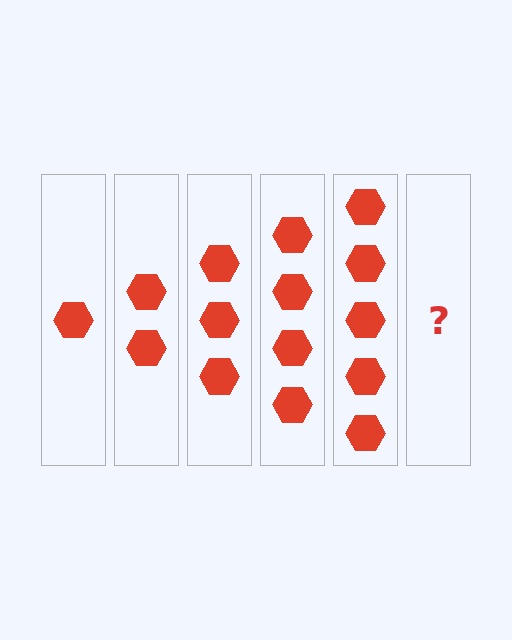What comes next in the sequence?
The next element should be 6 hexagons.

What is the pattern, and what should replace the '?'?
The pattern is that each step adds one more hexagon. The '?' should be 6 hexagons.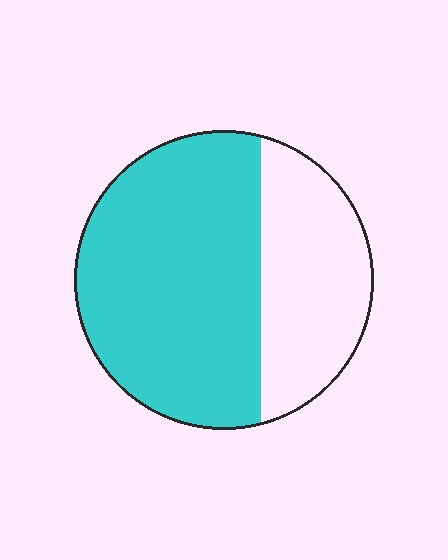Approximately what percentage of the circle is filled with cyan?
Approximately 65%.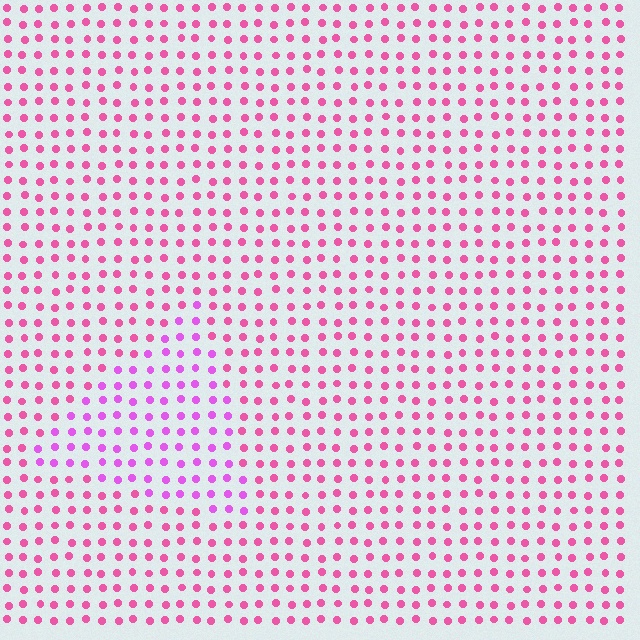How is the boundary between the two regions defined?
The boundary is defined purely by a slight shift in hue (about 31 degrees). Spacing, size, and orientation are identical on both sides.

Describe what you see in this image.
The image is filled with small pink elements in a uniform arrangement. A triangle-shaped region is visible where the elements are tinted to a slightly different hue, forming a subtle color boundary.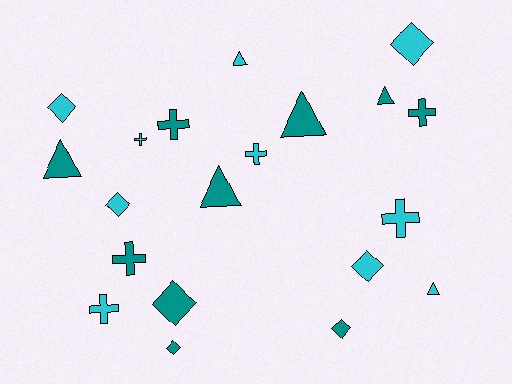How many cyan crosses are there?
There are 4 cyan crosses.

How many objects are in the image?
There are 20 objects.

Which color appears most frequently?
Teal, with 10 objects.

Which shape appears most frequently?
Cross, with 7 objects.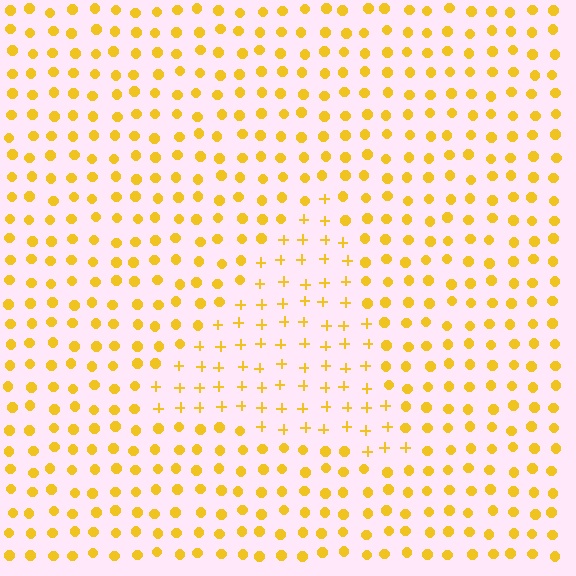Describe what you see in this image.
The image is filled with small yellow elements arranged in a uniform grid. A triangle-shaped region contains plus signs, while the surrounding area contains circles. The boundary is defined purely by the change in element shape.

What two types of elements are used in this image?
The image uses plus signs inside the triangle region and circles outside it.